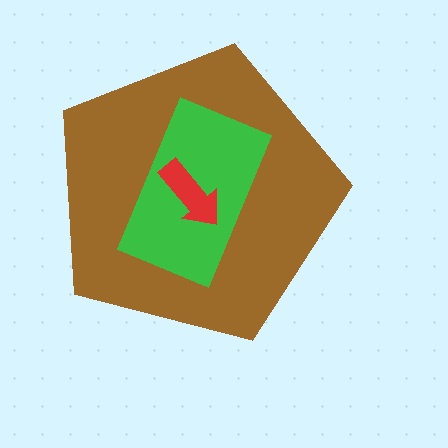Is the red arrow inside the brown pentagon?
Yes.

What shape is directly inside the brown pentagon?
The green rectangle.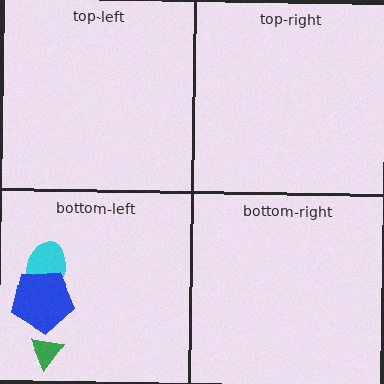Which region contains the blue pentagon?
The bottom-left region.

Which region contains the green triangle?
The bottom-left region.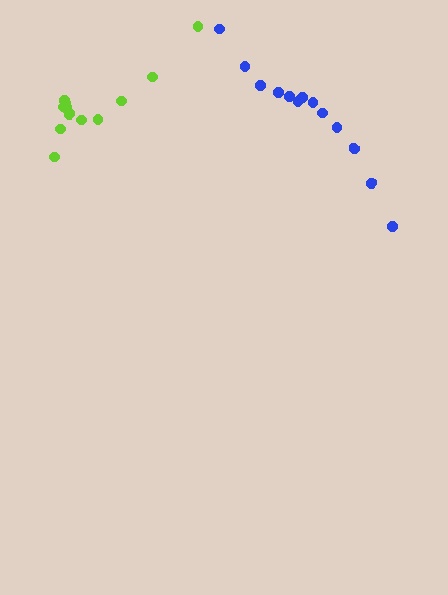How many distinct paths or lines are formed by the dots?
There are 2 distinct paths.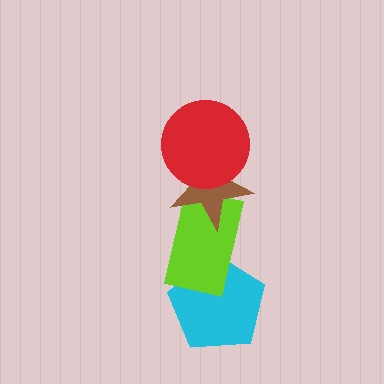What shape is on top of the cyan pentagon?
The lime rectangle is on top of the cyan pentagon.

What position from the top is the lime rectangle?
The lime rectangle is 3rd from the top.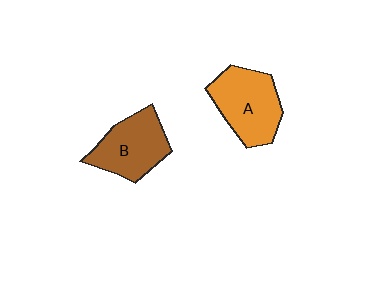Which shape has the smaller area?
Shape B (brown).